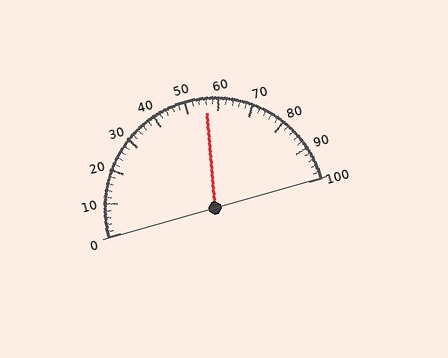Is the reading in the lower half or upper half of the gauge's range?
The reading is in the upper half of the range (0 to 100).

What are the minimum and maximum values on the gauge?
The gauge ranges from 0 to 100.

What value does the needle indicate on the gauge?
The needle indicates approximately 56.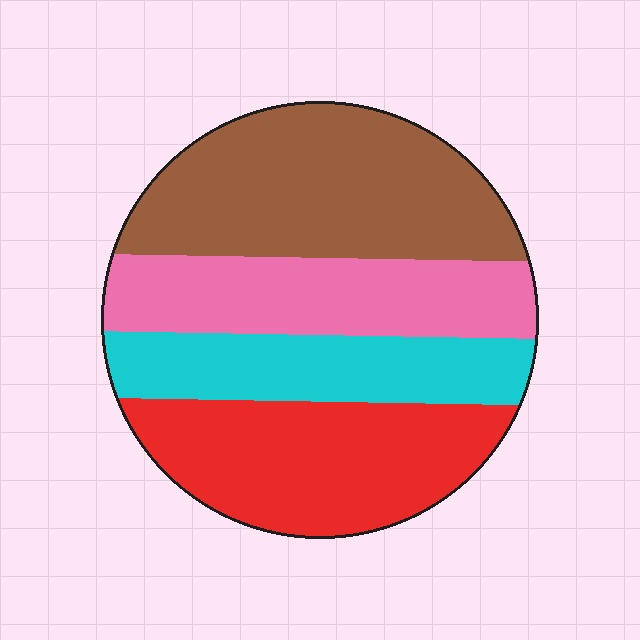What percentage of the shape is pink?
Pink covers around 20% of the shape.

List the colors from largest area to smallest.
From largest to smallest: brown, red, pink, cyan.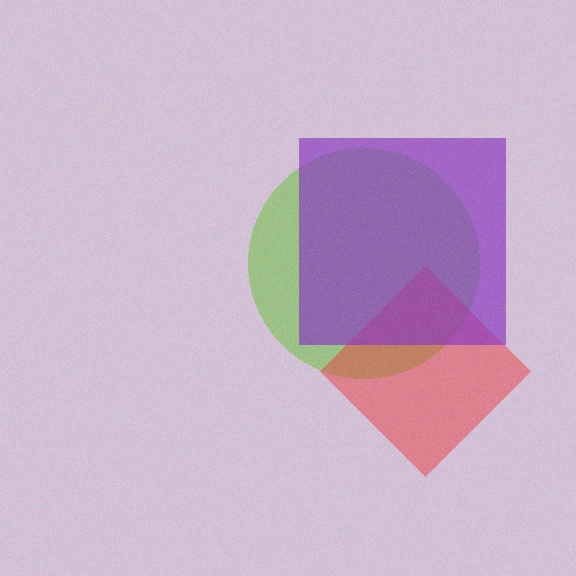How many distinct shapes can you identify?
There are 3 distinct shapes: a lime circle, a red diamond, a purple square.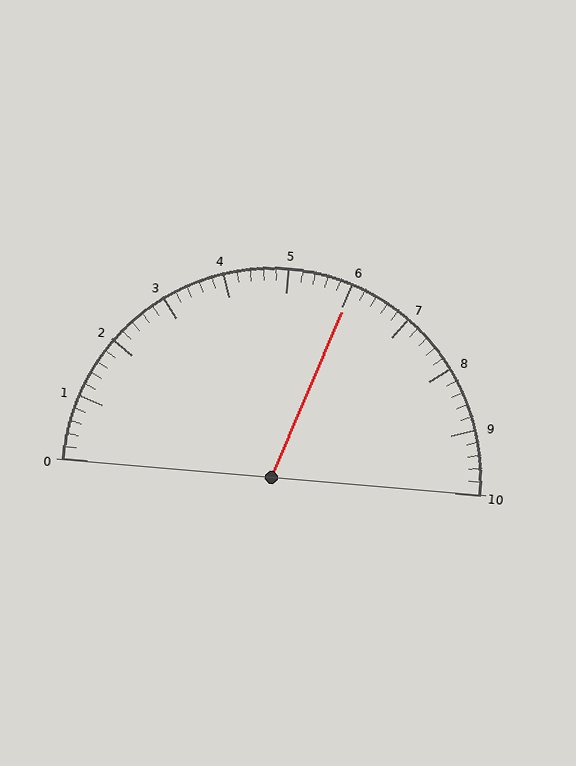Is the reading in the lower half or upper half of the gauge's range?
The reading is in the upper half of the range (0 to 10).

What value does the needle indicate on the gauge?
The needle indicates approximately 6.0.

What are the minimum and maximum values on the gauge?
The gauge ranges from 0 to 10.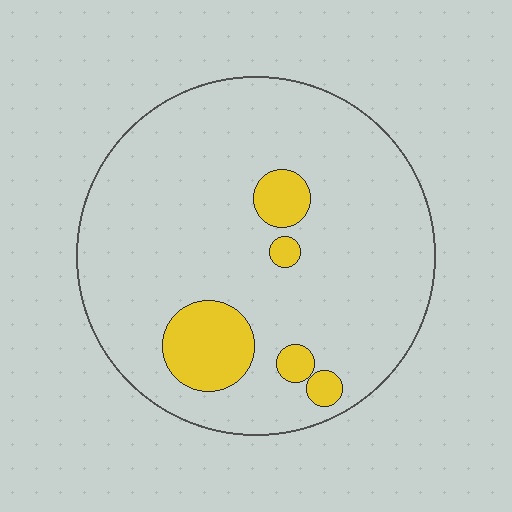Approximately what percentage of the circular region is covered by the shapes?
Approximately 10%.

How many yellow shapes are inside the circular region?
5.